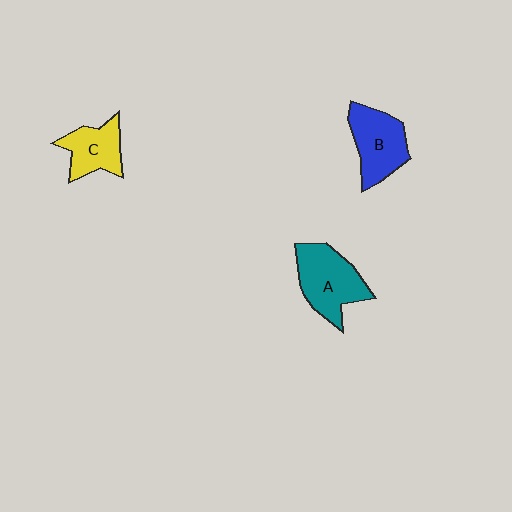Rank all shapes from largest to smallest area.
From largest to smallest: A (teal), B (blue), C (yellow).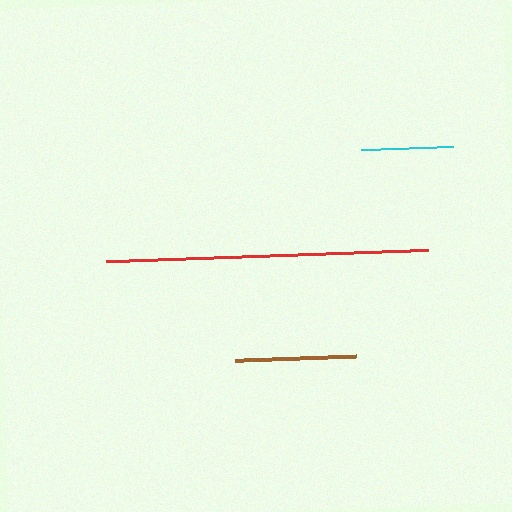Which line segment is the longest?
The red line is the longest at approximately 321 pixels.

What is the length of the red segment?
The red segment is approximately 321 pixels long.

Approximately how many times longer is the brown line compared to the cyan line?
The brown line is approximately 1.3 times the length of the cyan line.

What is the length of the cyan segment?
The cyan segment is approximately 93 pixels long.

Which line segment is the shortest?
The cyan line is the shortest at approximately 93 pixels.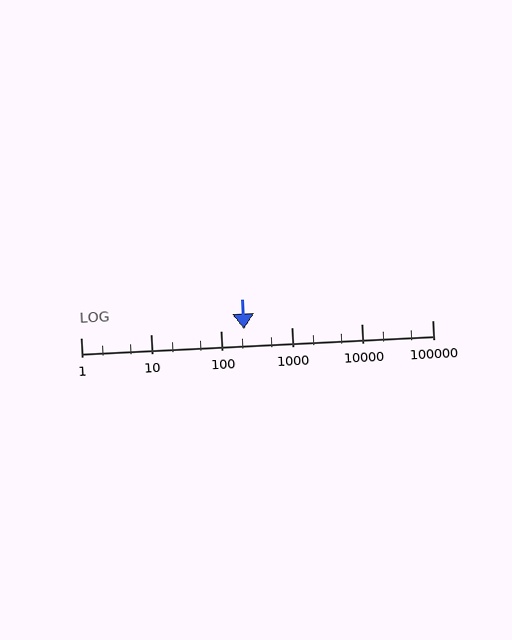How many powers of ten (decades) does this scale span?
The scale spans 5 decades, from 1 to 100000.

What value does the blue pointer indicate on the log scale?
The pointer indicates approximately 210.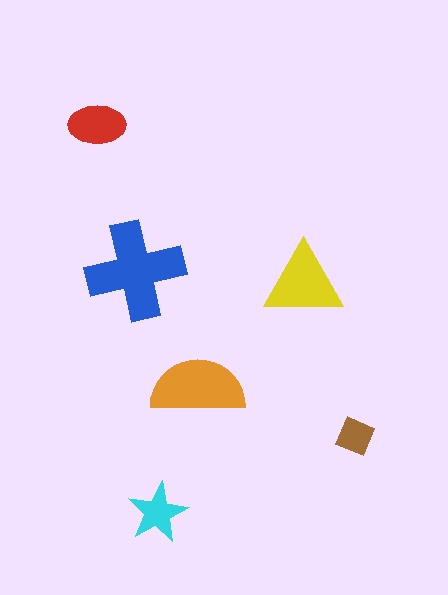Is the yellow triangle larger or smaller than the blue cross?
Smaller.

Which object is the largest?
The blue cross.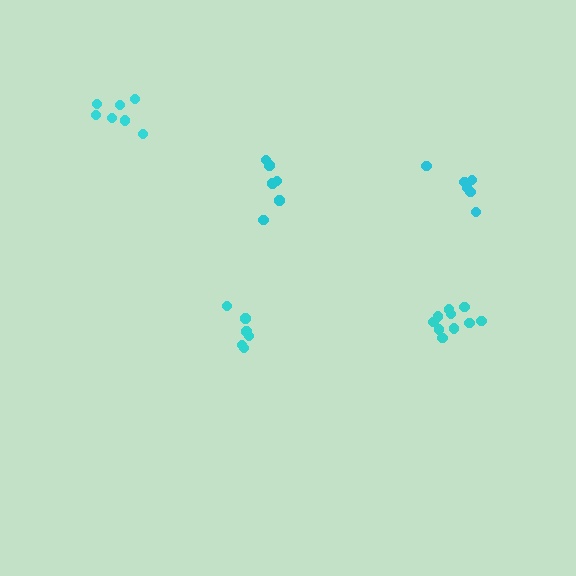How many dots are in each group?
Group 1: 7 dots, Group 2: 6 dots, Group 3: 6 dots, Group 4: 6 dots, Group 5: 10 dots (35 total).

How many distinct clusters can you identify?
There are 5 distinct clusters.